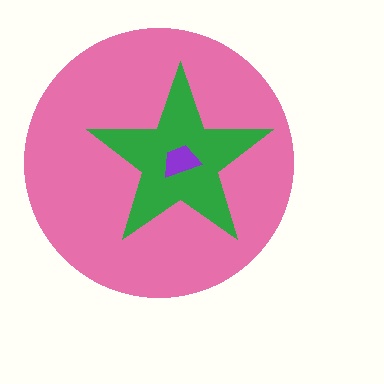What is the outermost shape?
The pink circle.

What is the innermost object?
The purple trapezoid.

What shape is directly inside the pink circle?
The green star.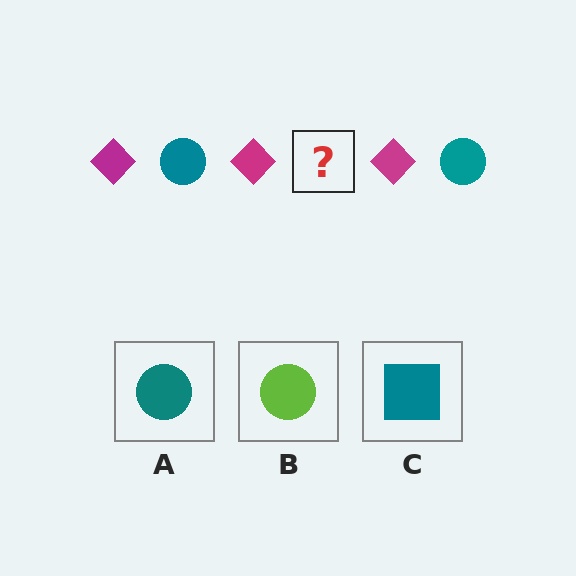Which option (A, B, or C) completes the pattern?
A.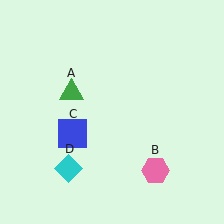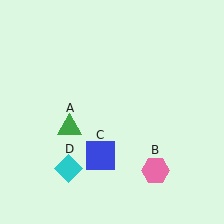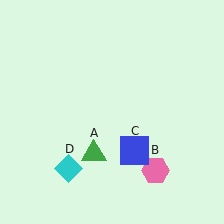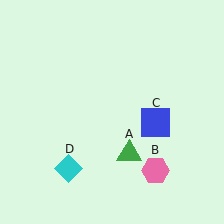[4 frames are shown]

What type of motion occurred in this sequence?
The green triangle (object A), blue square (object C) rotated counterclockwise around the center of the scene.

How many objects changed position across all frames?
2 objects changed position: green triangle (object A), blue square (object C).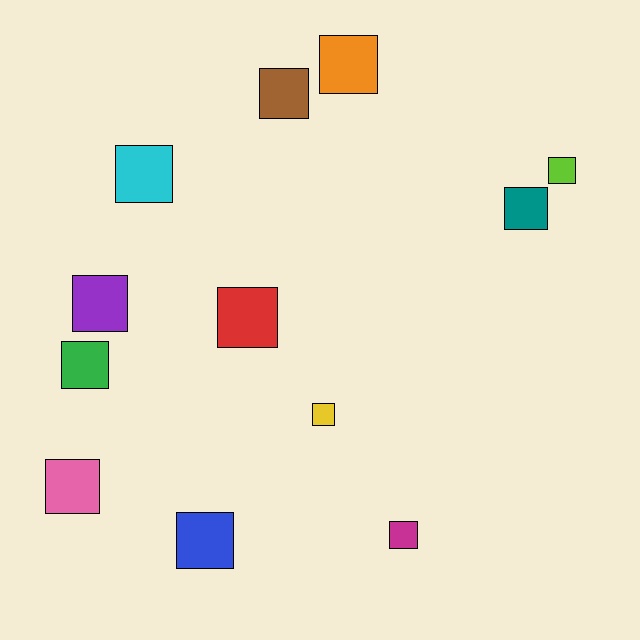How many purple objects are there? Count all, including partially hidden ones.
There is 1 purple object.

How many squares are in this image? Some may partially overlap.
There are 12 squares.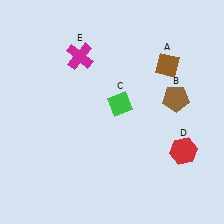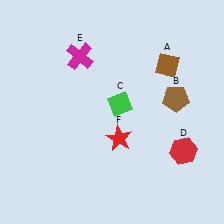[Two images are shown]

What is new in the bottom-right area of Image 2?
A red star (F) was added in the bottom-right area of Image 2.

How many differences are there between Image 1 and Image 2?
There is 1 difference between the two images.